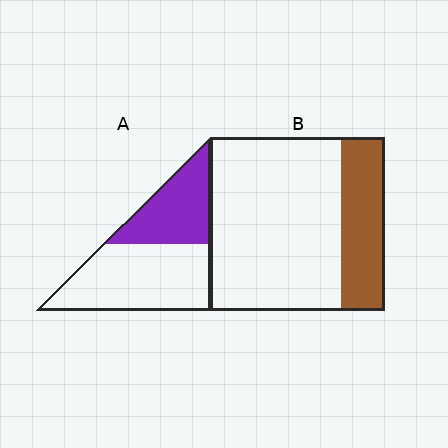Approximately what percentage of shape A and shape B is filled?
A is approximately 40% and B is approximately 25%.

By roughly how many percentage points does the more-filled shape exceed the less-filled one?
By roughly 15 percentage points (A over B).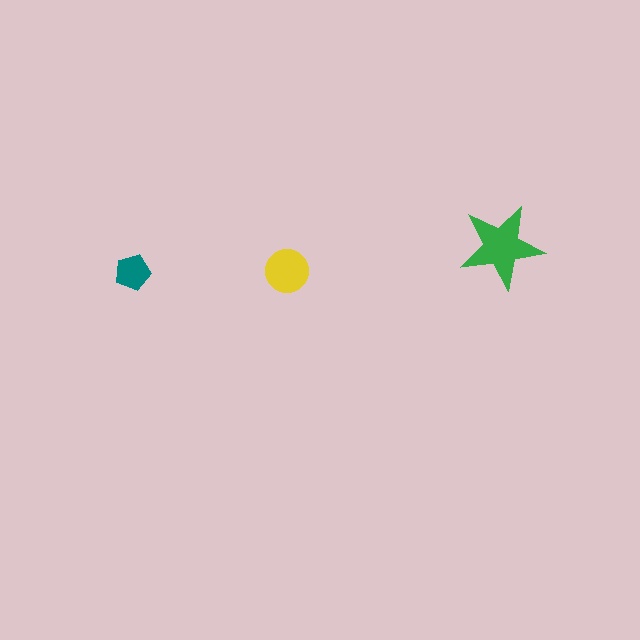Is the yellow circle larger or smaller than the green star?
Smaller.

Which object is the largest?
The green star.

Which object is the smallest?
The teal pentagon.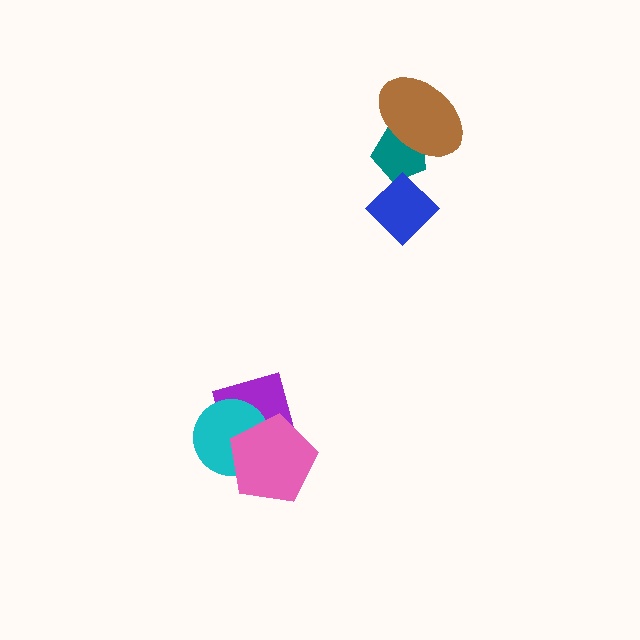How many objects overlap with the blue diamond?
1 object overlaps with the blue diamond.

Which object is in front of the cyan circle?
The pink pentagon is in front of the cyan circle.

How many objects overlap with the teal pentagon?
2 objects overlap with the teal pentagon.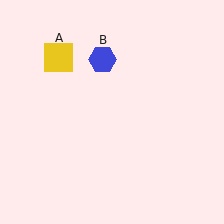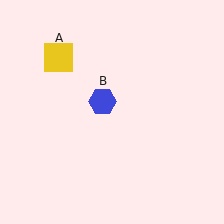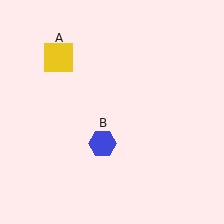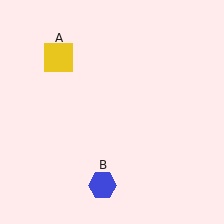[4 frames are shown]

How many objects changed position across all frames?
1 object changed position: blue hexagon (object B).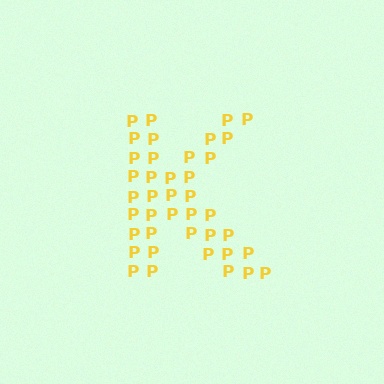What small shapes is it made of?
It is made of small letter P's.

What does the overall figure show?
The overall figure shows the letter K.